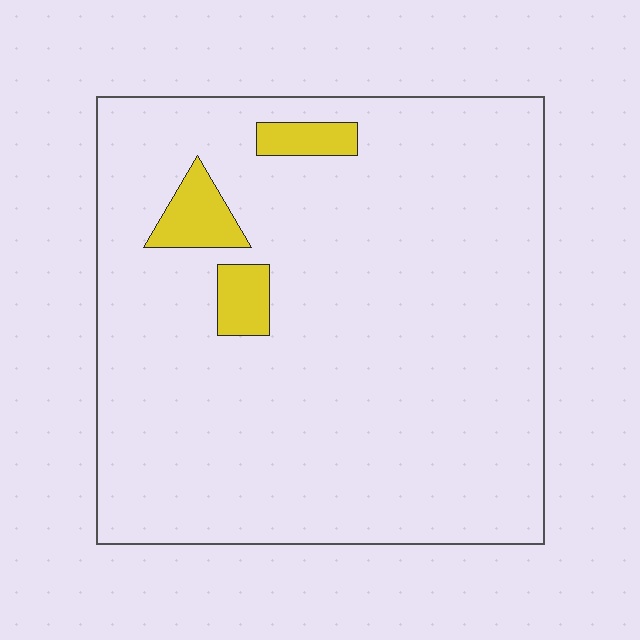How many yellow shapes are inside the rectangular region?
3.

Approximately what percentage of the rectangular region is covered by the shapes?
Approximately 5%.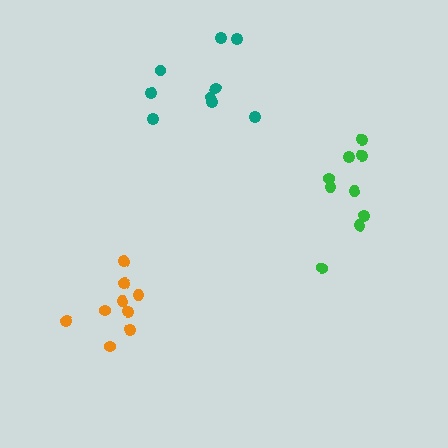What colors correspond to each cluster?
The clusters are colored: orange, teal, green.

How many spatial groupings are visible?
There are 3 spatial groupings.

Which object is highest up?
The teal cluster is topmost.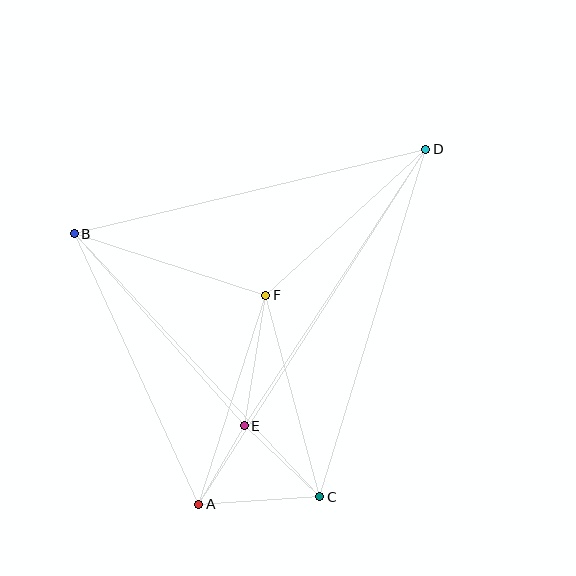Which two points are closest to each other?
Points A and E are closest to each other.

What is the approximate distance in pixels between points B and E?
The distance between B and E is approximately 257 pixels.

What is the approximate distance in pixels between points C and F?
The distance between C and F is approximately 209 pixels.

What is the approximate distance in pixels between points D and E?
The distance between D and E is approximately 331 pixels.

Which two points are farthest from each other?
Points A and D are farthest from each other.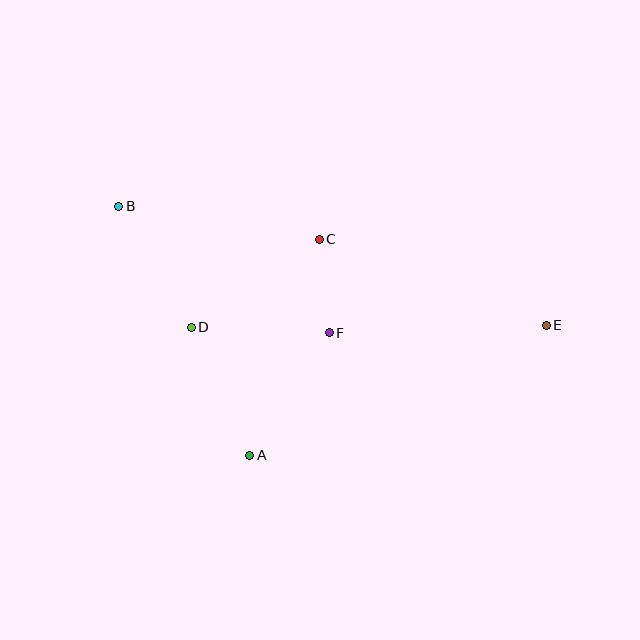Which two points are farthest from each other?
Points B and E are farthest from each other.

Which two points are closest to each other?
Points C and F are closest to each other.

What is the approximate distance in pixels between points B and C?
The distance between B and C is approximately 204 pixels.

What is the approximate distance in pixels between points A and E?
The distance between A and E is approximately 324 pixels.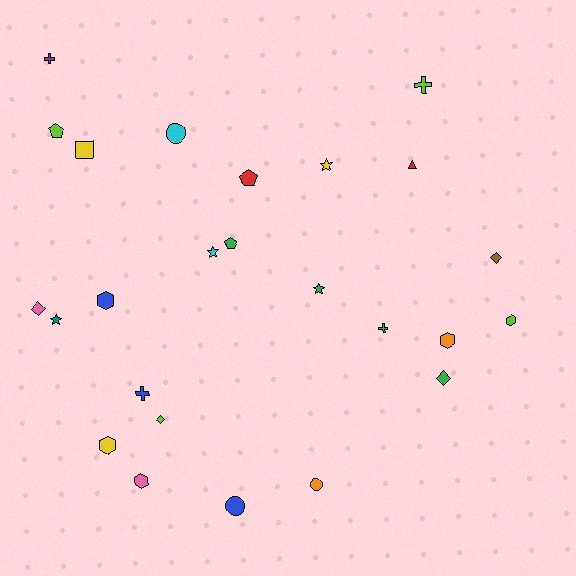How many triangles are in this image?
There is 1 triangle.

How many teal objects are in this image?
There is 1 teal object.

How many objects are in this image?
There are 25 objects.